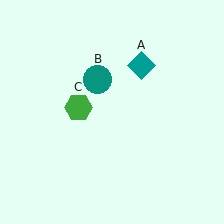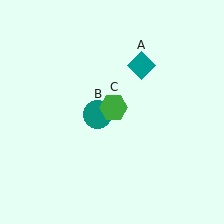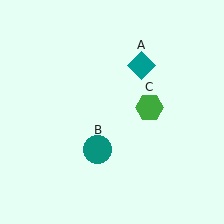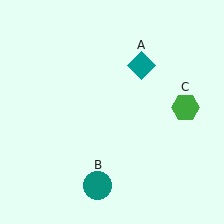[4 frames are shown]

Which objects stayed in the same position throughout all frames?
Teal diamond (object A) remained stationary.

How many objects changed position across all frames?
2 objects changed position: teal circle (object B), green hexagon (object C).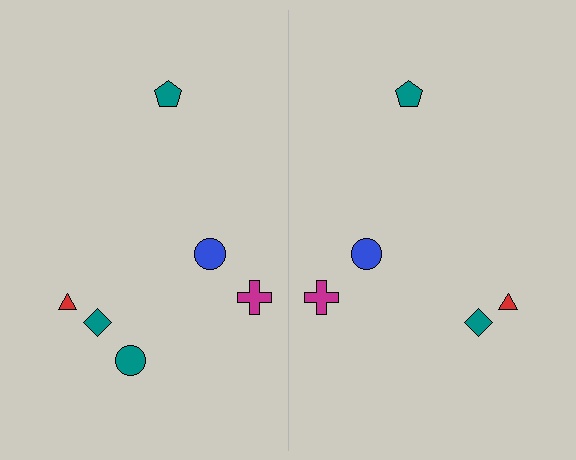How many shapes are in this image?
There are 11 shapes in this image.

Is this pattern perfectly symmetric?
No, the pattern is not perfectly symmetric. A teal circle is missing from the right side.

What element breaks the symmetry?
A teal circle is missing from the right side.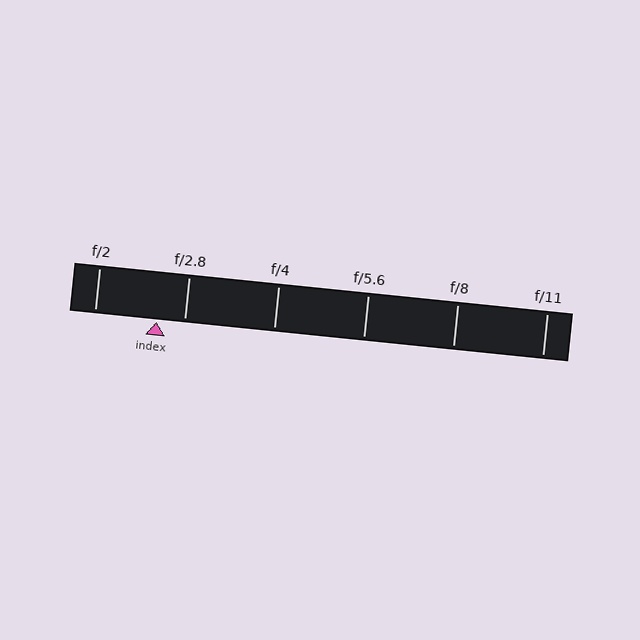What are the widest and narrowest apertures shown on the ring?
The widest aperture shown is f/2 and the narrowest is f/11.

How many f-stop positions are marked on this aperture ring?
There are 6 f-stop positions marked.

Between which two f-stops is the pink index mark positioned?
The index mark is between f/2 and f/2.8.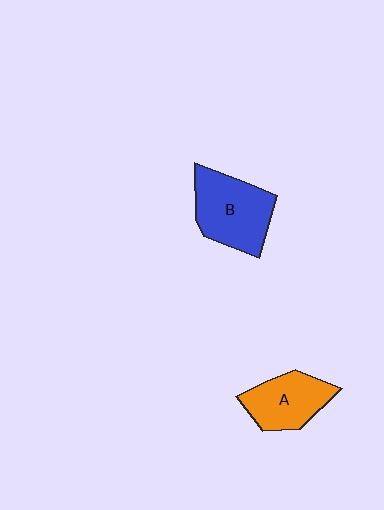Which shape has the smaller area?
Shape A (orange).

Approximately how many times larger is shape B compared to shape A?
Approximately 1.3 times.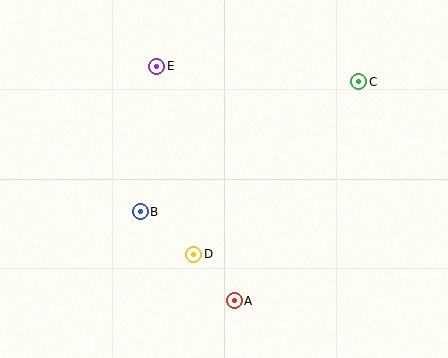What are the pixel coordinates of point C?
Point C is at (359, 82).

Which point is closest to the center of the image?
Point D at (194, 254) is closest to the center.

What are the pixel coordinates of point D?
Point D is at (194, 254).